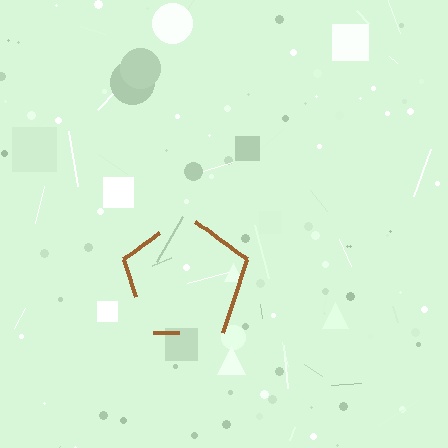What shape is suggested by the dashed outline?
The dashed outline suggests a pentagon.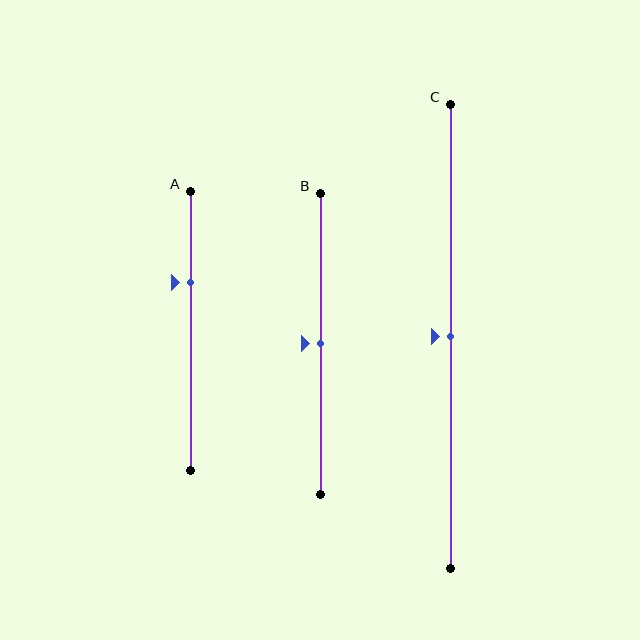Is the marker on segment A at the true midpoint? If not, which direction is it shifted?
No, the marker on segment A is shifted upward by about 17% of the segment length.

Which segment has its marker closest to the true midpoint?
Segment B has its marker closest to the true midpoint.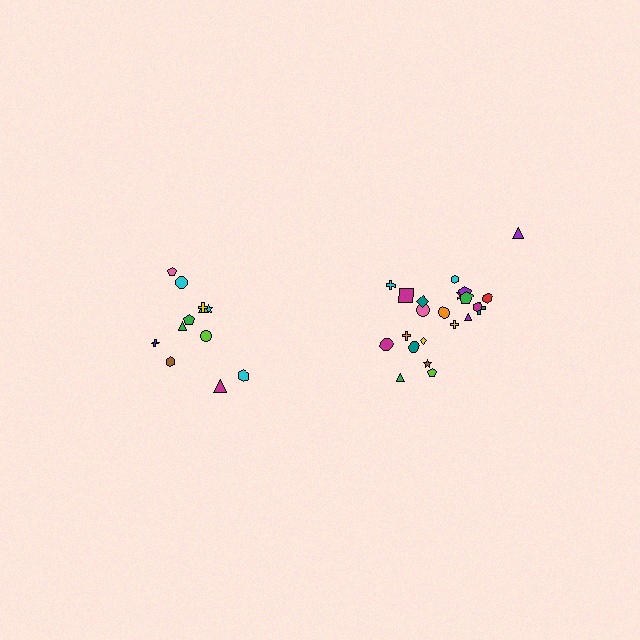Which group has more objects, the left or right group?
The right group.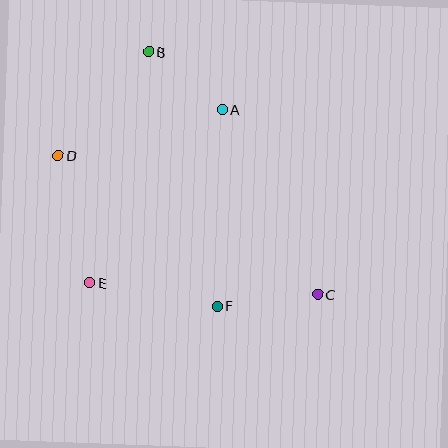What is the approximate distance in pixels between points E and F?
The distance between E and F is approximately 130 pixels.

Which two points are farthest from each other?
Points B and C are farthest from each other.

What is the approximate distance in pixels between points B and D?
The distance between B and D is approximately 137 pixels.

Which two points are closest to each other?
Points A and B are closest to each other.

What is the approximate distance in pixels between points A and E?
The distance between A and E is approximately 218 pixels.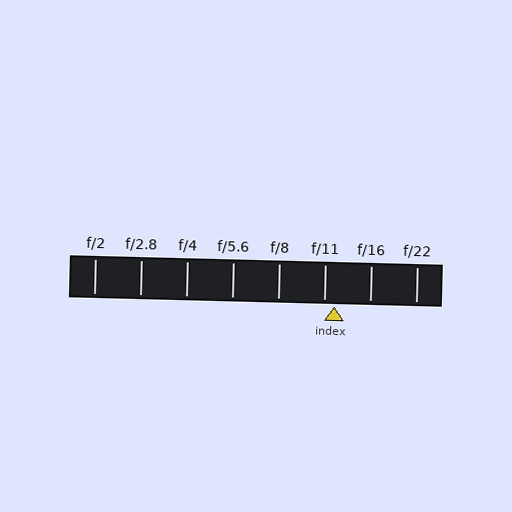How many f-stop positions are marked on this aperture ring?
There are 8 f-stop positions marked.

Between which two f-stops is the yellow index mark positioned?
The index mark is between f/11 and f/16.